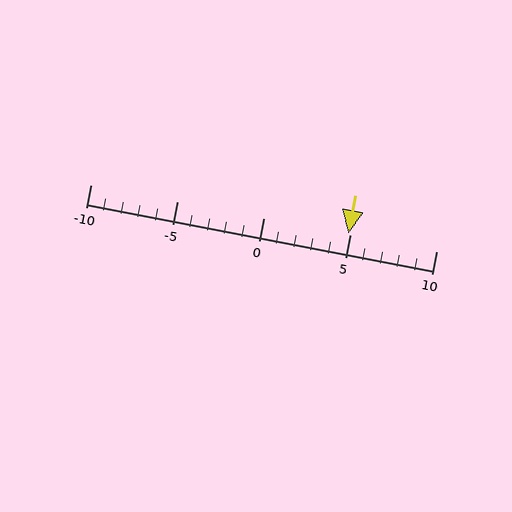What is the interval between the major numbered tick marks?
The major tick marks are spaced 5 units apart.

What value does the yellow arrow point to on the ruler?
The yellow arrow points to approximately 5.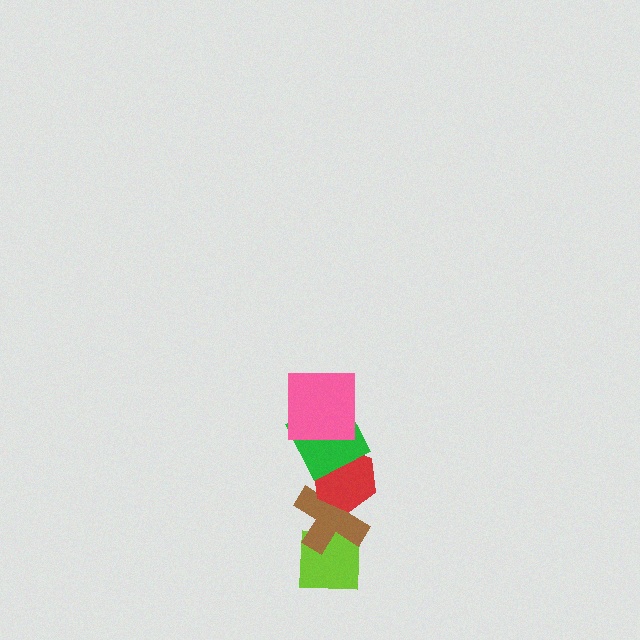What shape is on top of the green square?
The pink square is on top of the green square.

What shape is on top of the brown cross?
The red hexagon is on top of the brown cross.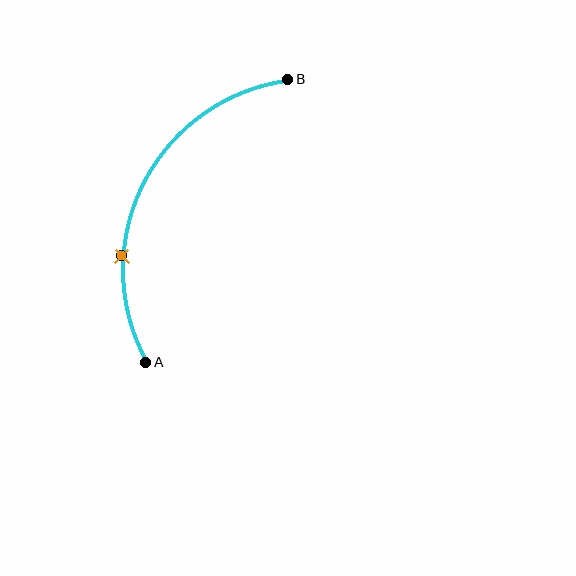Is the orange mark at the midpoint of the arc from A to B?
No. The orange mark lies on the arc but is closer to endpoint A. The arc midpoint would be at the point on the curve equidistant along the arc from both A and B.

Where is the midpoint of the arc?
The arc midpoint is the point on the curve farthest from the straight line joining A and B. It sits to the left of that line.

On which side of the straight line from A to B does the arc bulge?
The arc bulges to the left of the straight line connecting A and B.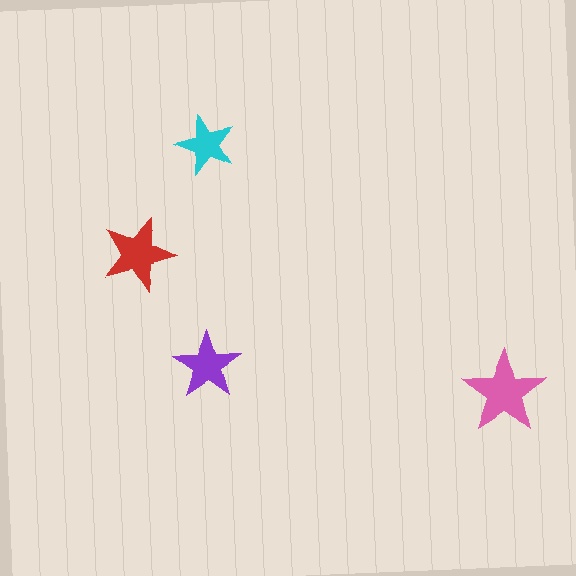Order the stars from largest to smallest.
the pink one, the red one, the purple one, the cyan one.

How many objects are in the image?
There are 4 objects in the image.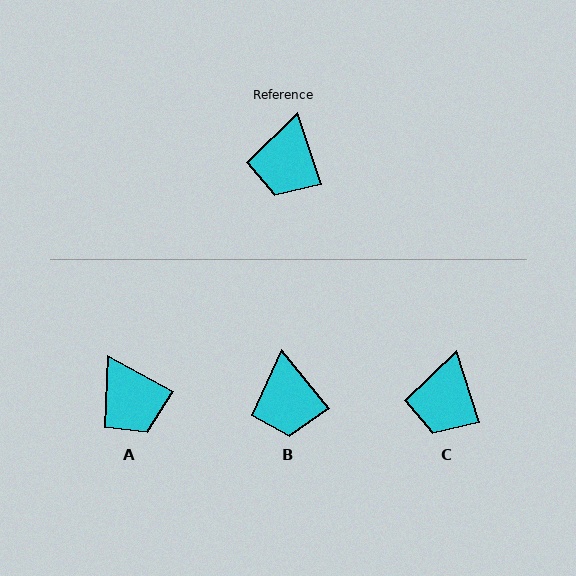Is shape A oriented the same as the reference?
No, it is off by about 43 degrees.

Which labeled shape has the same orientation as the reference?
C.